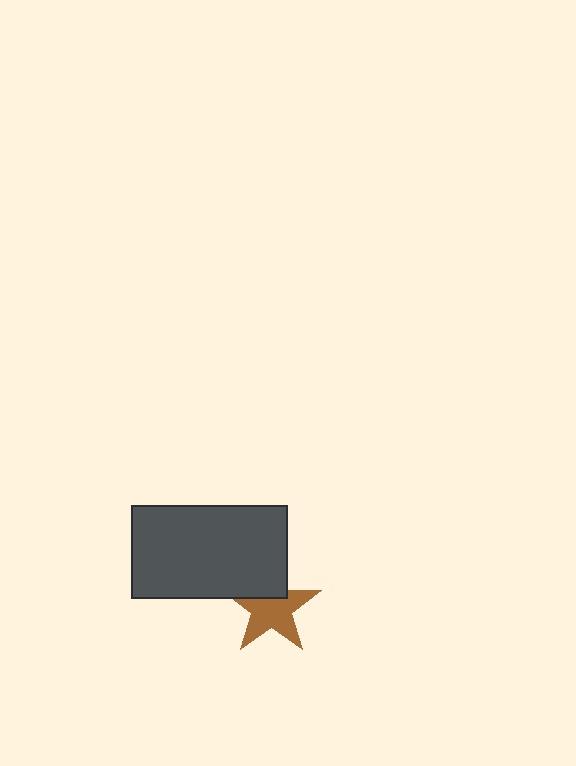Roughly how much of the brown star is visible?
Most of it is visible (roughly 68%).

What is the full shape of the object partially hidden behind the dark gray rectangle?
The partially hidden object is a brown star.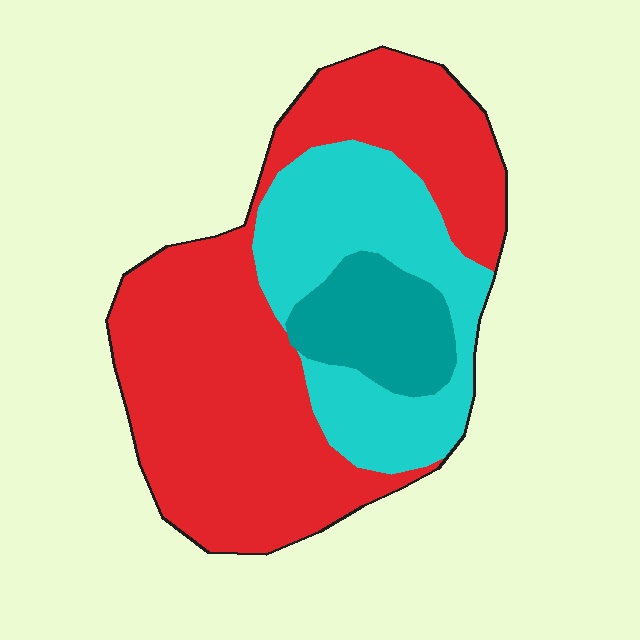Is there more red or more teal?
Red.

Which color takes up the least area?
Teal, at roughly 10%.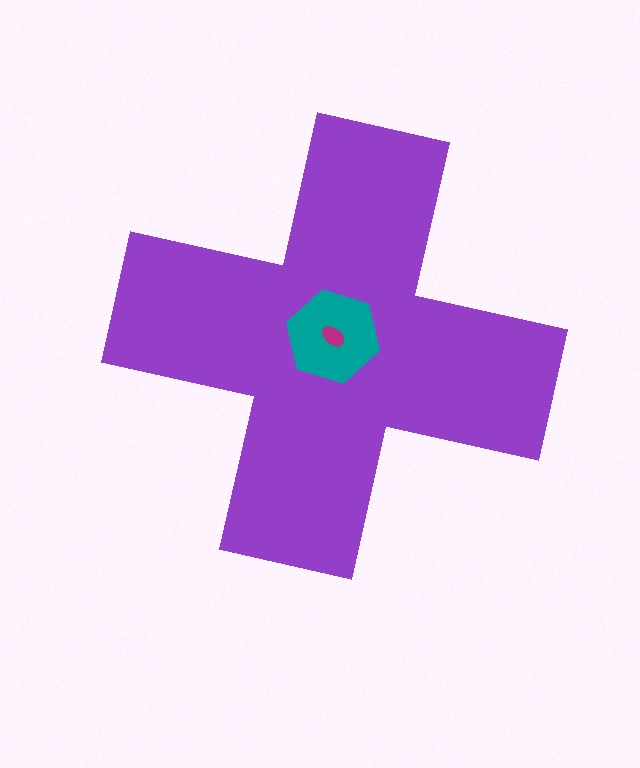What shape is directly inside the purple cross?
The teal hexagon.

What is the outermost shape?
The purple cross.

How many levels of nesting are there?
3.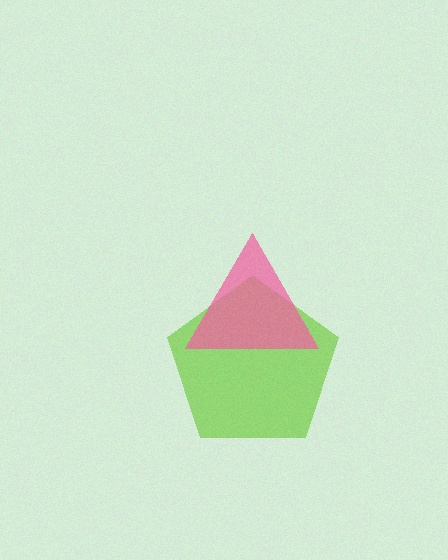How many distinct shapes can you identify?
There are 2 distinct shapes: a lime pentagon, a pink triangle.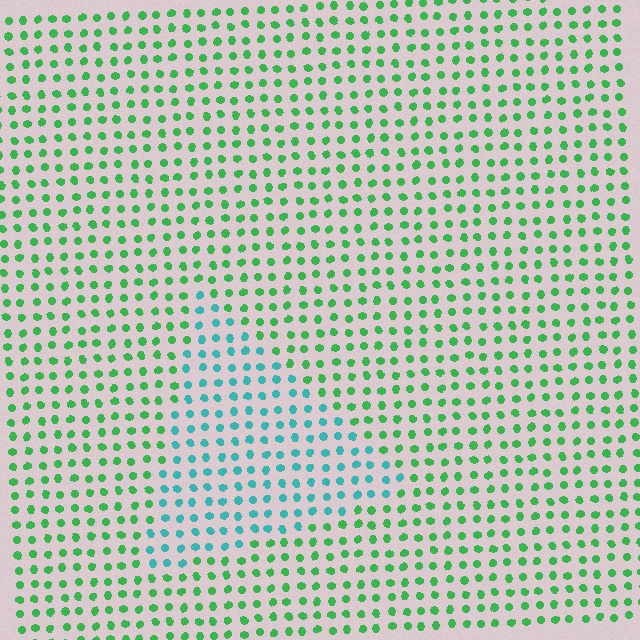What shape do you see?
I see a triangle.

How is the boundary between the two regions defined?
The boundary is defined purely by a slight shift in hue (about 47 degrees). Spacing, size, and orientation are identical on both sides.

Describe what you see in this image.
The image is filled with small green elements in a uniform arrangement. A triangle-shaped region is visible where the elements are tinted to a slightly different hue, forming a subtle color boundary.